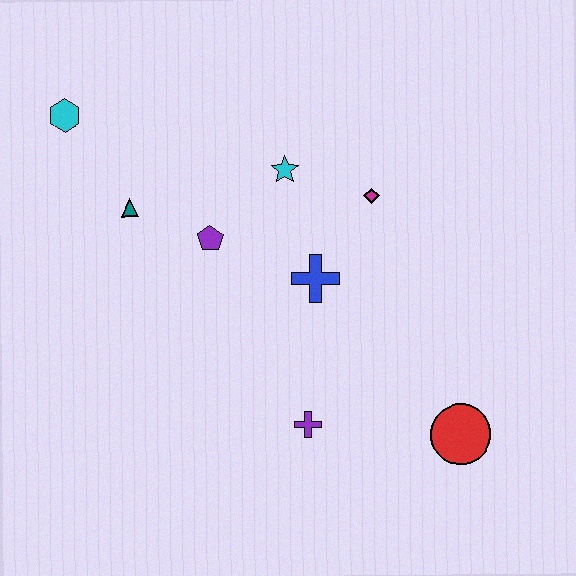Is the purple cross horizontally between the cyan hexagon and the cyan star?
No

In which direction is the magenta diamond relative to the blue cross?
The magenta diamond is above the blue cross.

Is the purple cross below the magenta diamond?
Yes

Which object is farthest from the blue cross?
The cyan hexagon is farthest from the blue cross.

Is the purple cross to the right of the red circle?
No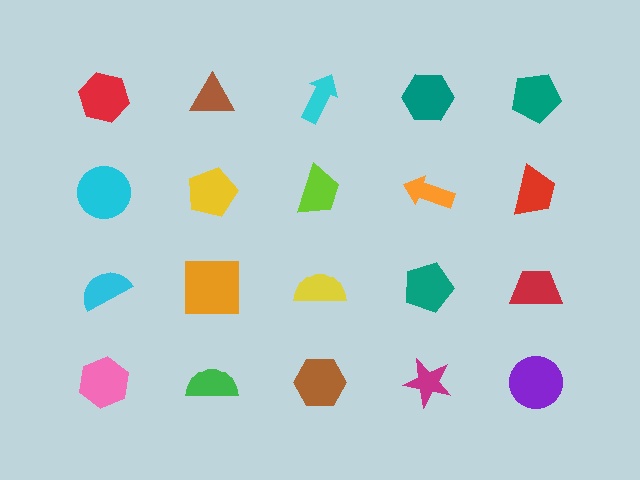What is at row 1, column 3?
A cyan arrow.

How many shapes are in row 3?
5 shapes.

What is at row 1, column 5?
A teal pentagon.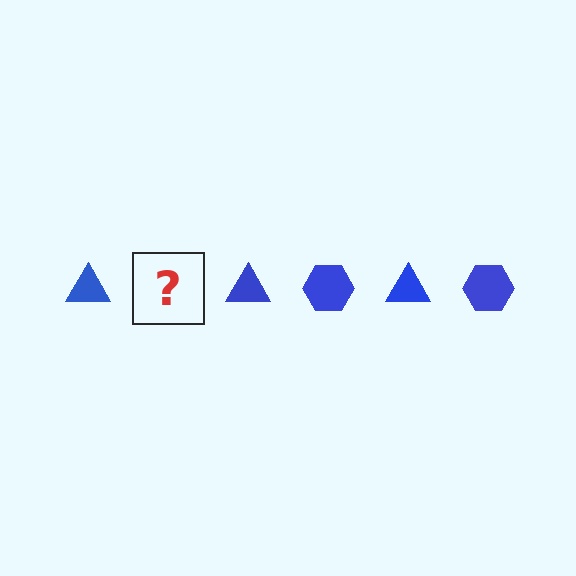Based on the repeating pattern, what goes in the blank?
The blank should be a blue hexagon.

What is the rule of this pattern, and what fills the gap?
The rule is that the pattern cycles through triangle, hexagon shapes in blue. The gap should be filled with a blue hexagon.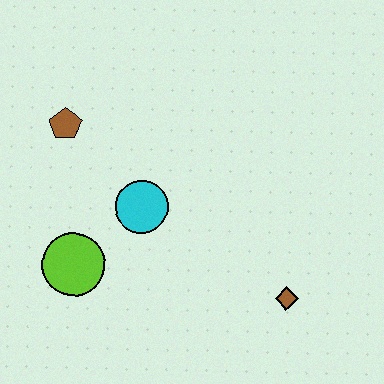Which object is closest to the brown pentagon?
The cyan circle is closest to the brown pentagon.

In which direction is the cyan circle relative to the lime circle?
The cyan circle is to the right of the lime circle.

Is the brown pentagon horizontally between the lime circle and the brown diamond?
No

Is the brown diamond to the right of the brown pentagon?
Yes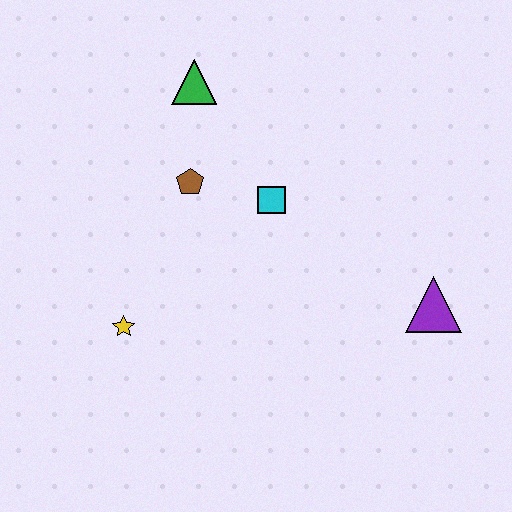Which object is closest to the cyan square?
The brown pentagon is closest to the cyan square.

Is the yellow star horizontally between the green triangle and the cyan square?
No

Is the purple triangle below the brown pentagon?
Yes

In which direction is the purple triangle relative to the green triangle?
The purple triangle is to the right of the green triangle.